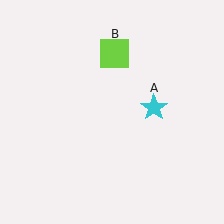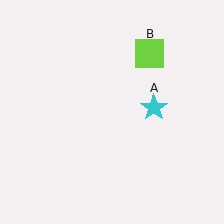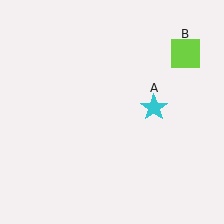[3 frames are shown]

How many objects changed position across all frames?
1 object changed position: lime square (object B).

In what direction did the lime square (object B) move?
The lime square (object B) moved right.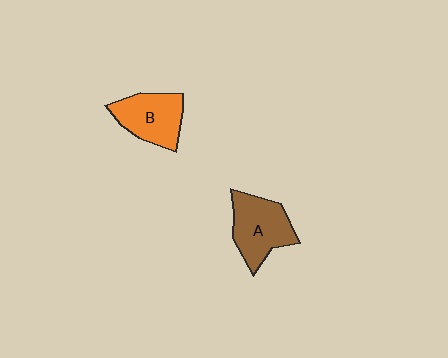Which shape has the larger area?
Shape A (brown).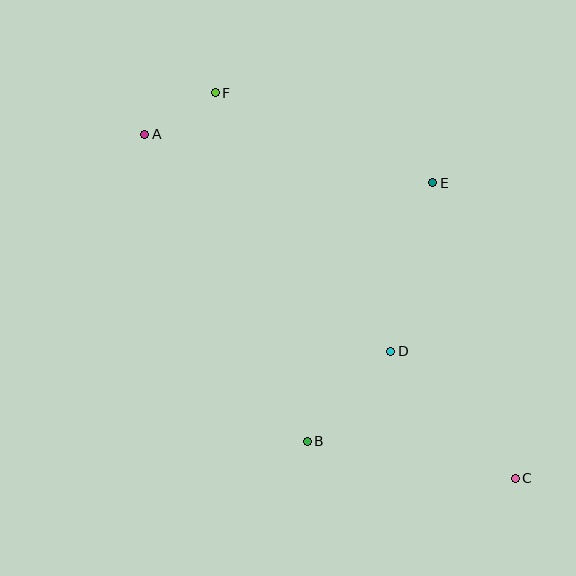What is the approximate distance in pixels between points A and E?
The distance between A and E is approximately 292 pixels.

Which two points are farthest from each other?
Points A and C are farthest from each other.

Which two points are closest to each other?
Points A and F are closest to each other.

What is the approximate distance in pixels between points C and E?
The distance between C and E is approximately 307 pixels.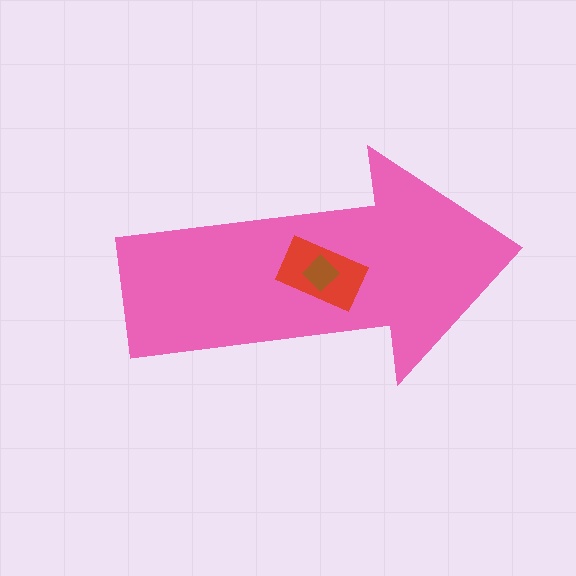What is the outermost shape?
The pink arrow.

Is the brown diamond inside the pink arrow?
Yes.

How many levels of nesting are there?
3.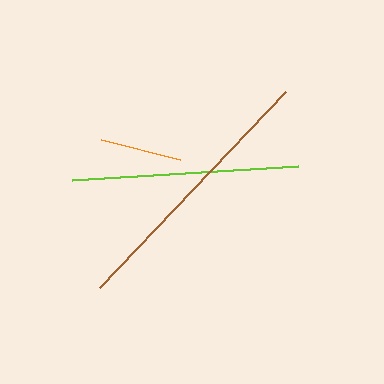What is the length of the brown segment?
The brown segment is approximately 270 pixels long.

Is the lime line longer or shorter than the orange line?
The lime line is longer than the orange line.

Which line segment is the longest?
The brown line is the longest at approximately 270 pixels.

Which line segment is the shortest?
The orange line is the shortest at approximately 81 pixels.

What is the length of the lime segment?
The lime segment is approximately 225 pixels long.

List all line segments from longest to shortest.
From longest to shortest: brown, lime, orange.